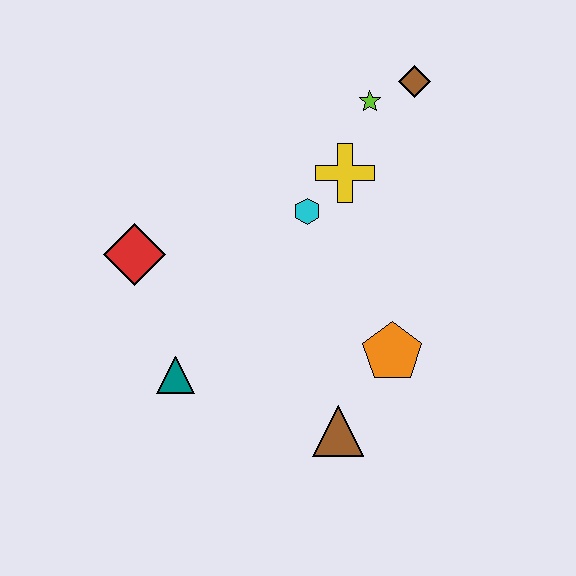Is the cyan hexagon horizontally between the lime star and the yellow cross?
No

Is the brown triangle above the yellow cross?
No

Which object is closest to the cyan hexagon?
The yellow cross is closest to the cyan hexagon.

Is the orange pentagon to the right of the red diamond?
Yes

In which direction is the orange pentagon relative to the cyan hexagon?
The orange pentagon is below the cyan hexagon.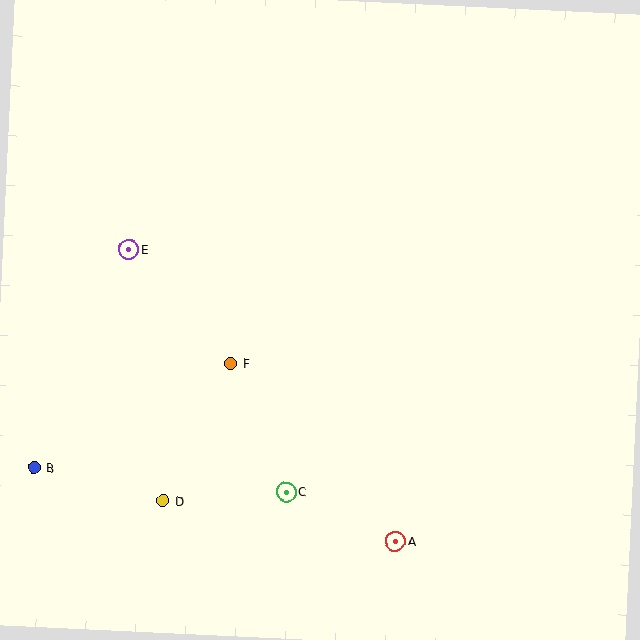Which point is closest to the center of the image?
Point F at (231, 363) is closest to the center.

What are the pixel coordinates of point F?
Point F is at (231, 363).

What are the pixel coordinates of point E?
Point E is at (129, 249).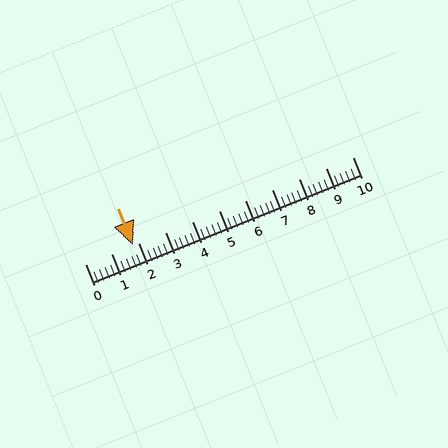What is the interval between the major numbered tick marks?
The major tick marks are spaced 1 units apart.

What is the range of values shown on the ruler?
The ruler shows values from 0 to 10.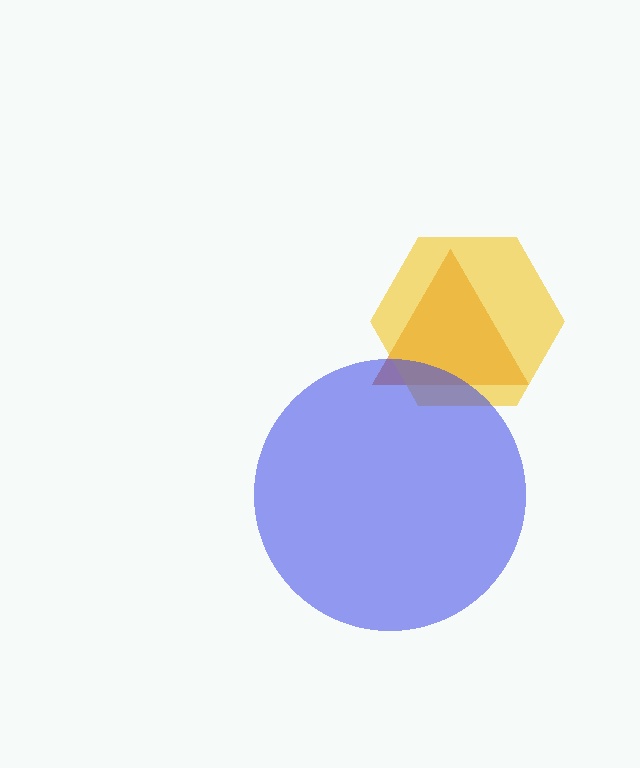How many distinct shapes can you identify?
There are 3 distinct shapes: an orange triangle, a yellow hexagon, a blue circle.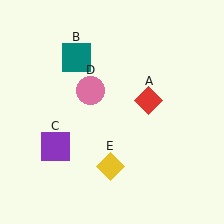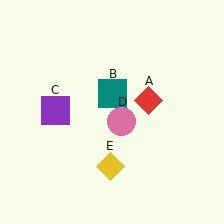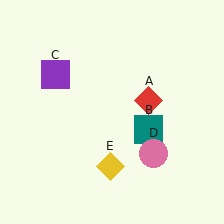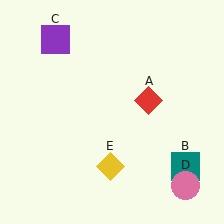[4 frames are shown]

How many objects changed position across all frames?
3 objects changed position: teal square (object B), purple square (object C), pink circle (object D).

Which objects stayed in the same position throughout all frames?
Red diamond (object A) and yellow diamond (object E) remained stationary.